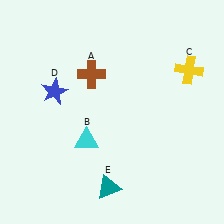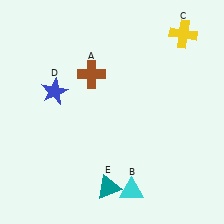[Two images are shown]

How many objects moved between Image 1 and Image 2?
2 objects moved between the two images.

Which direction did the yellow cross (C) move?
The yellow cross (C) moved up.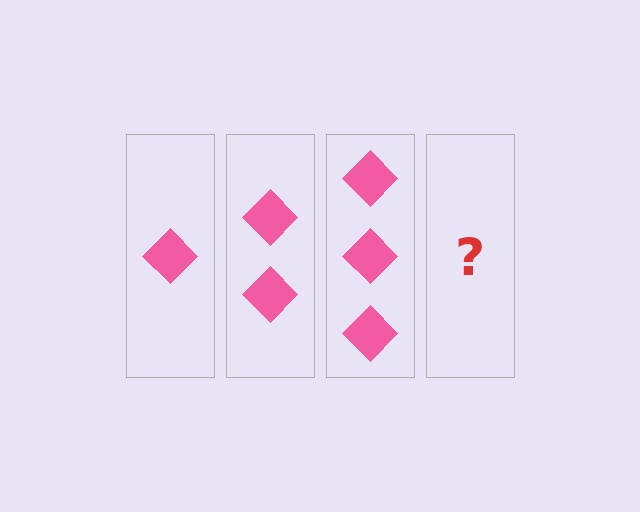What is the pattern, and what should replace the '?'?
The pattern is that each step adds one more diamond. The '?' should be 4 diamonds.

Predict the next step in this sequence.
The next step is 4 diamonds.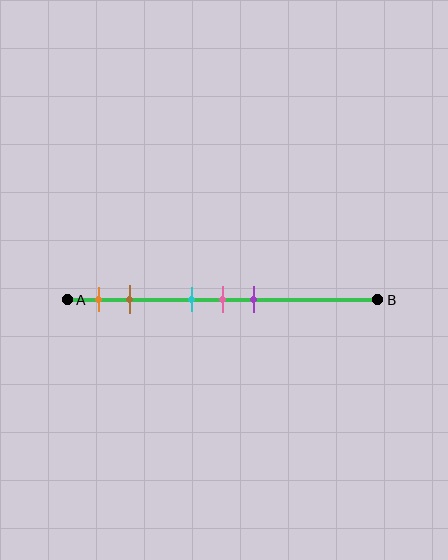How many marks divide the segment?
There are 5 marks dividing the segment.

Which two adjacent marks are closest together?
The cyan and pink marks are the closest adjacent pair.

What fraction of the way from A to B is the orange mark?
The orange mark is approximately 10% (0.1) of the way from A to B.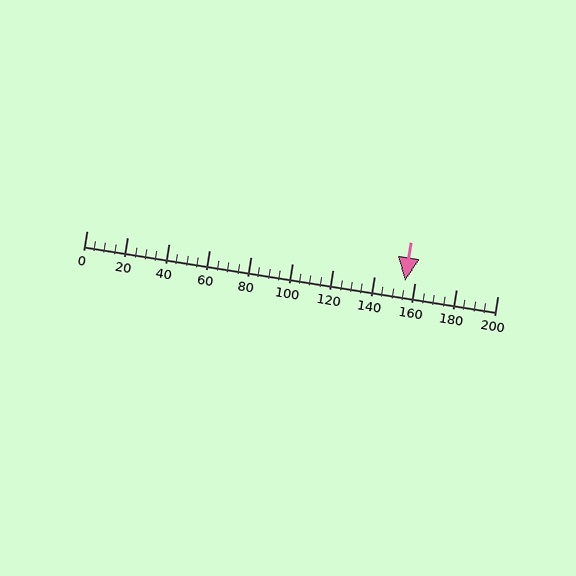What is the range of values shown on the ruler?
The ruler shows values from 0 to 200.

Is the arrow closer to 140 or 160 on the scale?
The arrow is closer to 160.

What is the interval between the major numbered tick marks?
The major tick marks are spaced 20 units apart.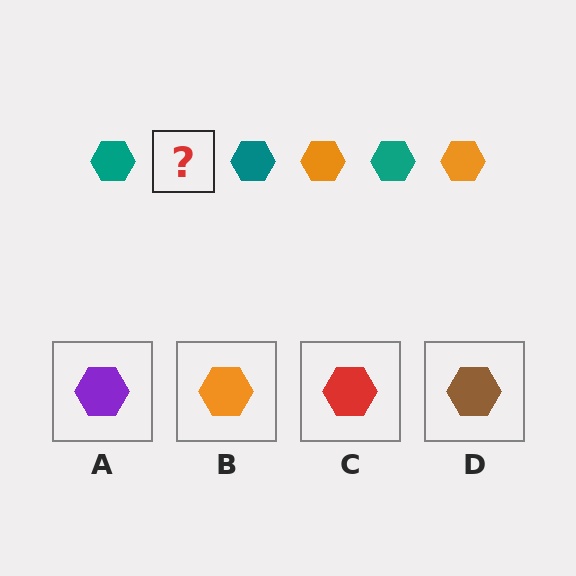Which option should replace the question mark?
Option B.